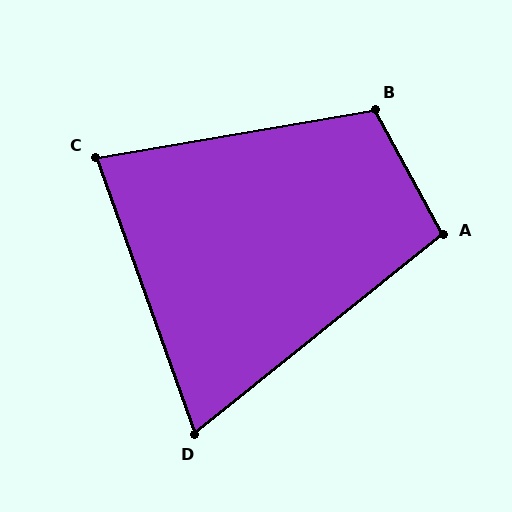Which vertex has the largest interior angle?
B, at approximately 109 degrees.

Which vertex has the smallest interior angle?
D, at approximately 71 degrees.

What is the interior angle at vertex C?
Approximately 80 degrees (acute).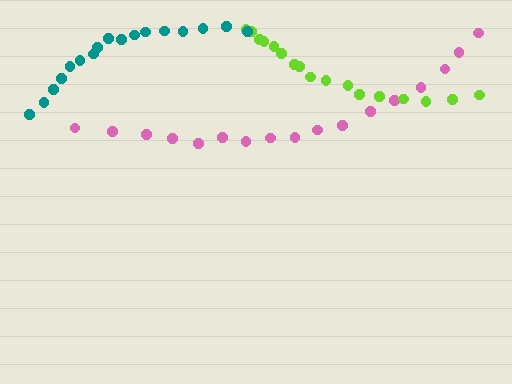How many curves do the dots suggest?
There are 3 distinct paths.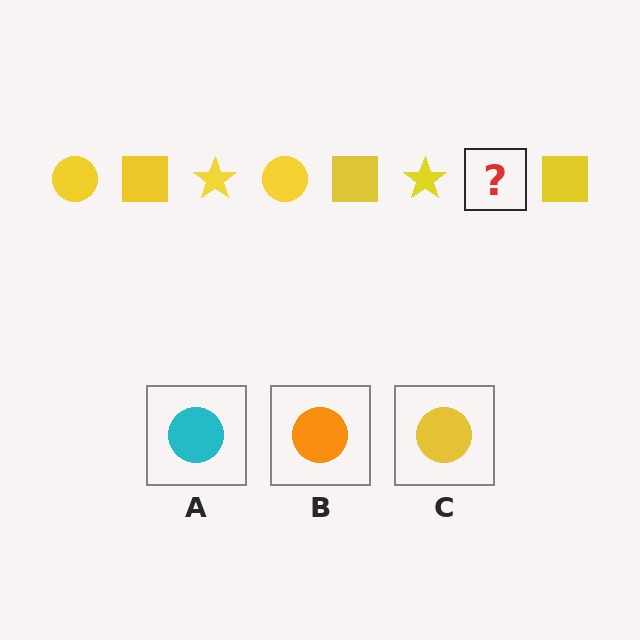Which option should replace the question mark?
Option C.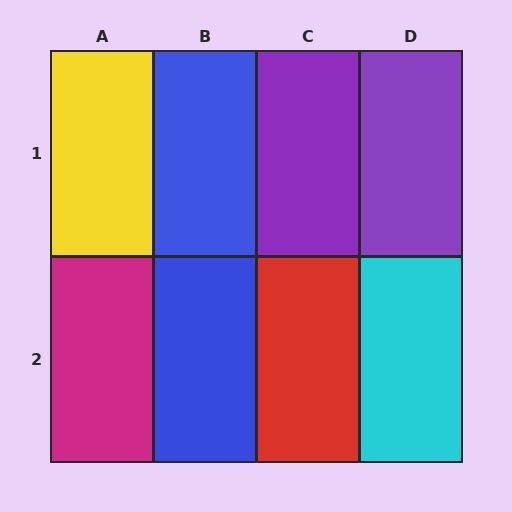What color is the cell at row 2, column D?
Cyan.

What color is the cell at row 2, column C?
Red.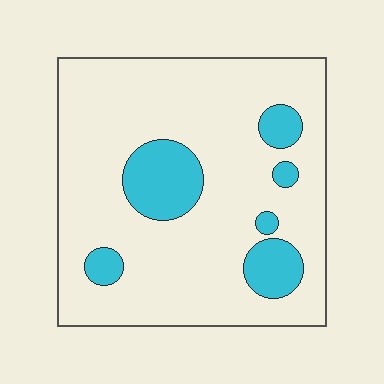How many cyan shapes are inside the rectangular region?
6.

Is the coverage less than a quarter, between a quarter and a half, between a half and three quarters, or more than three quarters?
Less than a quarter.